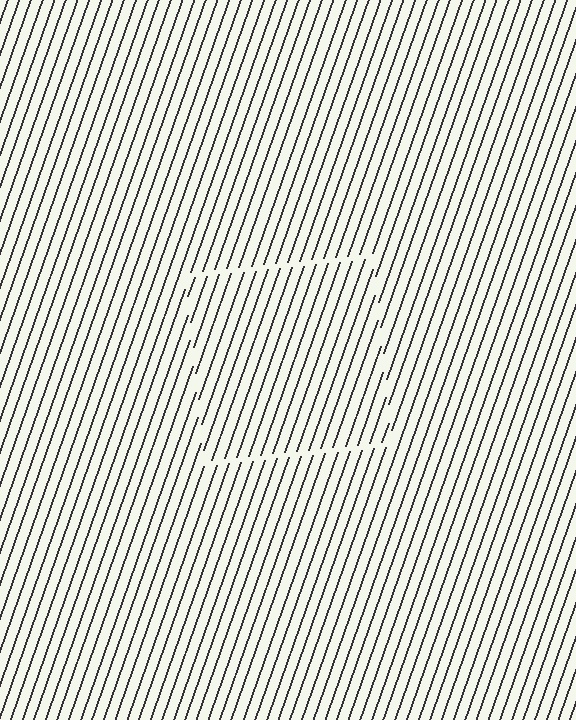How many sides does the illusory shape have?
4 sides — the line-ends trace a square.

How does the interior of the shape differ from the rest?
The interior of the shape contains the same grating, shifted by half a period — the contour is defined by the phase discontinuity where line-ends from the inner and outer gratings abut.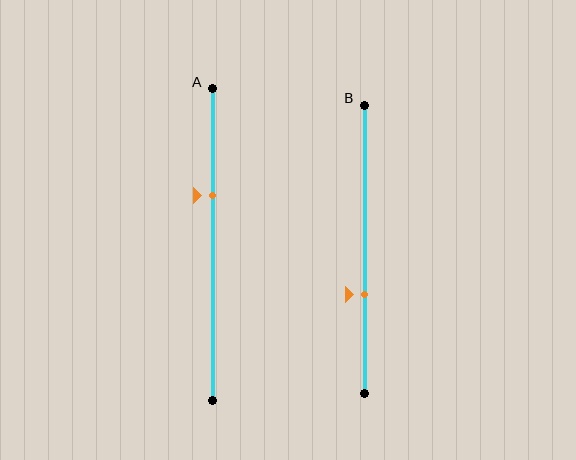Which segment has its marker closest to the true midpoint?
Segment B has its marker closest to the true midpoint.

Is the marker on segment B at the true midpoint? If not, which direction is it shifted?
No, the marker on segment B is shifted downward by about 16% of the segment length.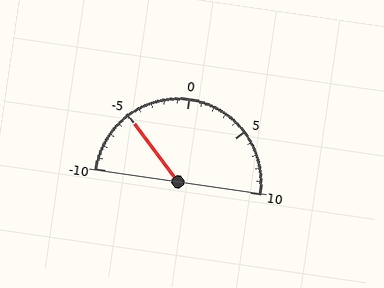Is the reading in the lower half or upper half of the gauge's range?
The reading is in the lower half of the range (-10 to 10).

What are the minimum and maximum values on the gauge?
The gauge ranges from -10 to 10.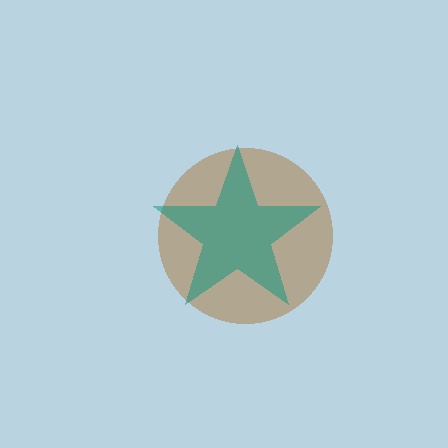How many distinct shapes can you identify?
There are 2 distinct shapes: a brown circle, a teal star.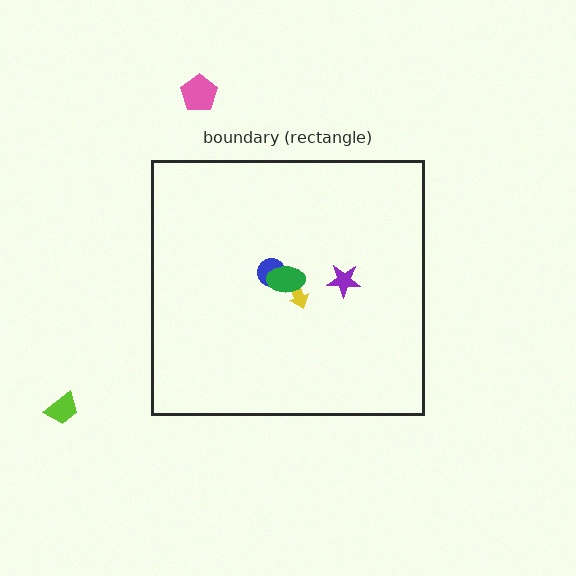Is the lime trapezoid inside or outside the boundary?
Outside.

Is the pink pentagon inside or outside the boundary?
Outside.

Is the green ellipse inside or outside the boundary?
Inside.